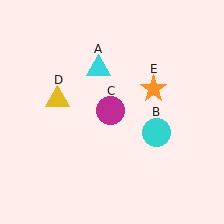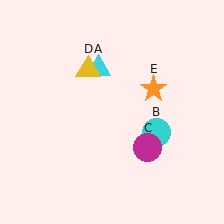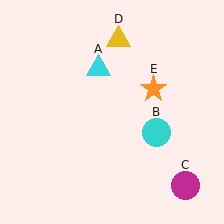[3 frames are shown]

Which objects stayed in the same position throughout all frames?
Cyan triangle (object A) and cyan circle (object B) and orange star (object E) remained stationary.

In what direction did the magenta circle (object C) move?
The magenta circle (object C) moved down and to the right.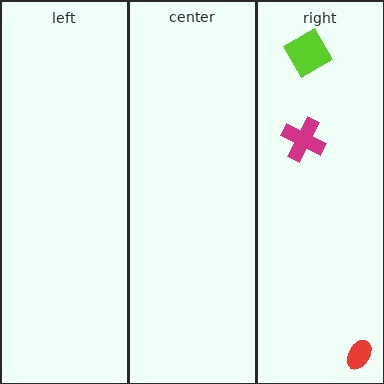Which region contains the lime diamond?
The right region.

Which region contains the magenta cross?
The right region.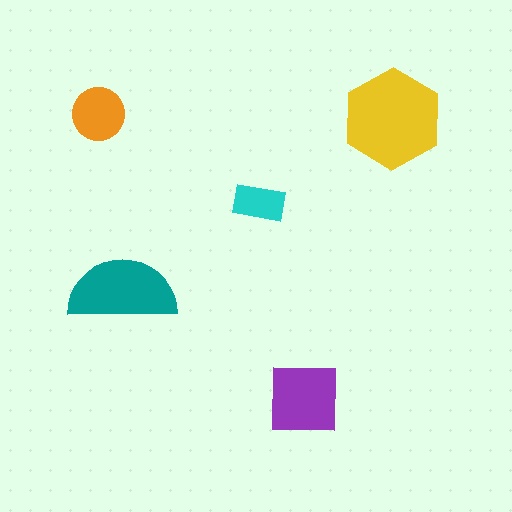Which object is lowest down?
The purple square is bottommost.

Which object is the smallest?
The cyan rectangle.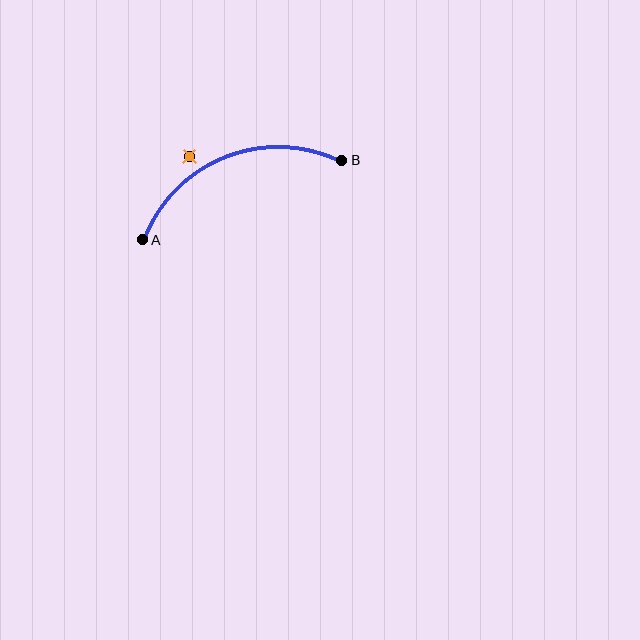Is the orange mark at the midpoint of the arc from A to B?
No — the orange mark does not lie on the arc at all. It sits slightly outside the curve.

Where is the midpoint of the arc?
The arc midpoint is the point on the curve farthest from the straight line joining A and B. It sits above that line.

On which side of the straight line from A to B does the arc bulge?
The arc bulges above the straight line connecting A and B.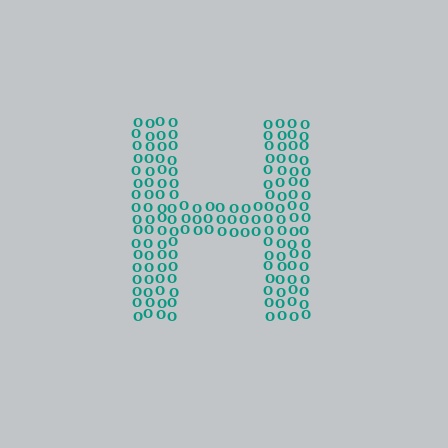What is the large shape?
The large shape is the letter H.